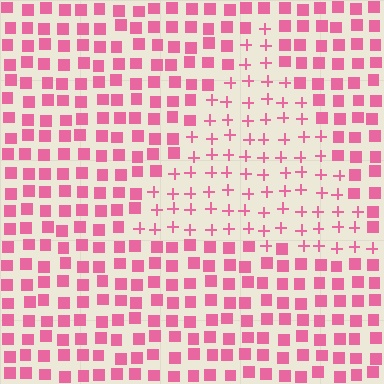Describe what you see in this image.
The image is filled with small pink elements arranged in a uniform grid. A triangle-shaped region contains plus signs, while the surrounding area contains squares. The boundary is defined purely by the change in element shape.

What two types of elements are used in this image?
The image uses plus signs inside the triangle region and squares outside it.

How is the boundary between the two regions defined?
The boundary is defined by a change in element shape: plus signs inside vs. squares outside. All elements share the same color and spacing.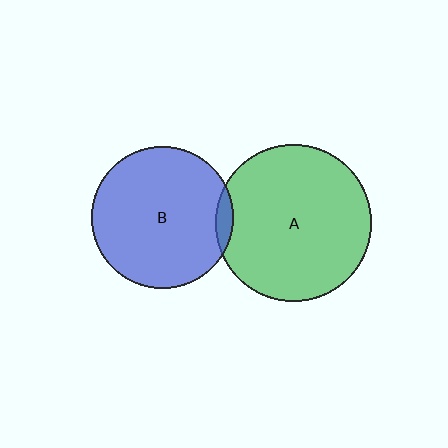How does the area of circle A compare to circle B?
Approximately 1.2 times.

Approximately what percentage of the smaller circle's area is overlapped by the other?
Approximately 5%.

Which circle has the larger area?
Circle A (green).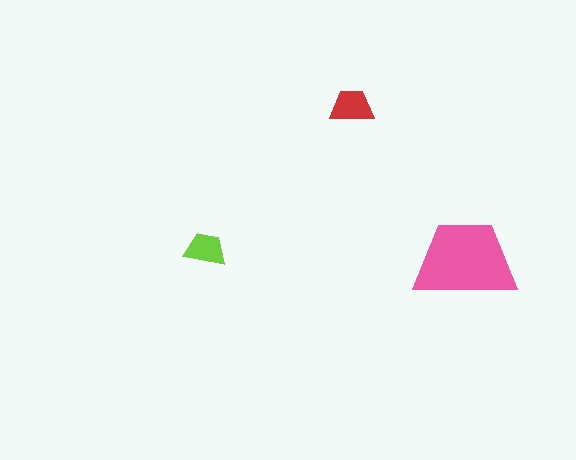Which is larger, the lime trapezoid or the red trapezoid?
The red one.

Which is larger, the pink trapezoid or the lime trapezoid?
The pink one.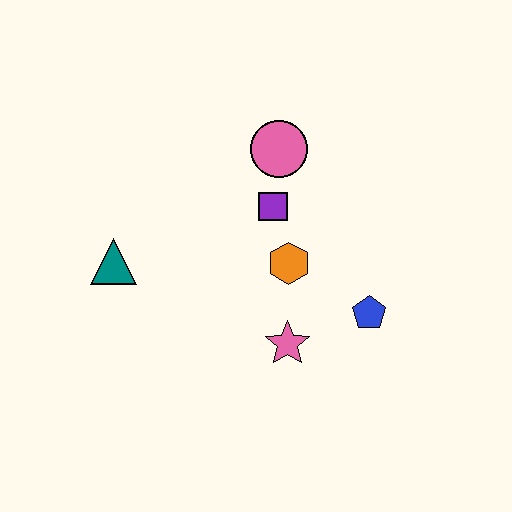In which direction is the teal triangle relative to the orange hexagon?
The teal triangle is to the left of the orange hexagon.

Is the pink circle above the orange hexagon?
Yes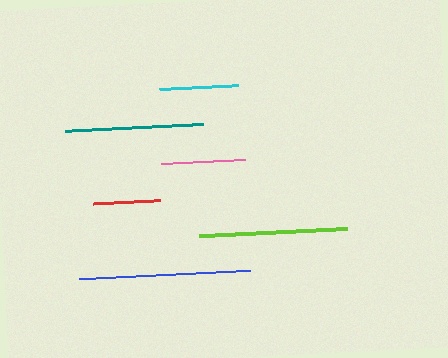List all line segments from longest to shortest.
From longest to shortest: blue, lime, teal, pink, cyan, red.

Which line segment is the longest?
The blue line is the longest at approximately 171 pixels.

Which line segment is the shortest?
The red line is the shortest at approximately 66 pixels.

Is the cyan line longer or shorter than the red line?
The cyan line is longer than the red line.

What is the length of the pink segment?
The pink segment is approximately 84 pixels long.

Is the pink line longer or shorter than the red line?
The pink line is longer than the red line.